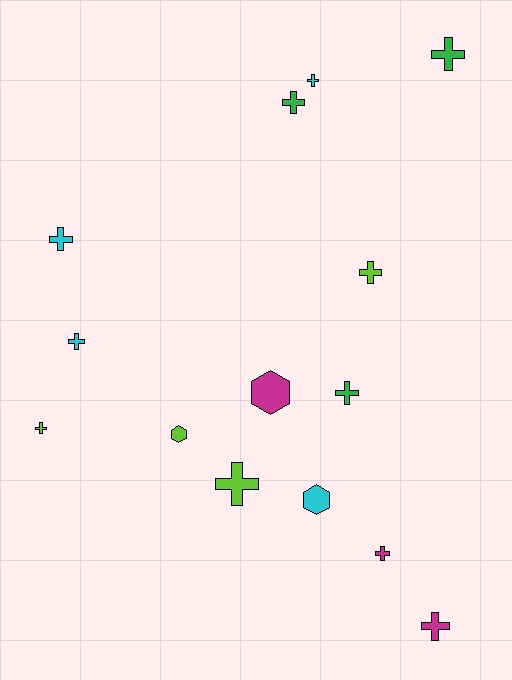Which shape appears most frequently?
Cross, with 11 objects.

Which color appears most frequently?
Lime, with 4 objects.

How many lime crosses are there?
There are 3 lime crosses.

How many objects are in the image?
There are 14 objects.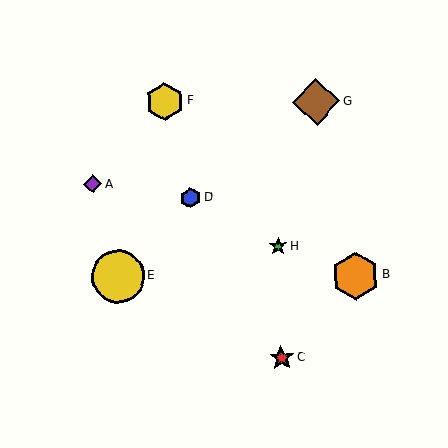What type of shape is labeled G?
Shape G is a brown diamond.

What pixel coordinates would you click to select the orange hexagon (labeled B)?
Click at (355, 276) to select the orange hexagon B.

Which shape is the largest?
The yellow circle (labeled E) is the largest.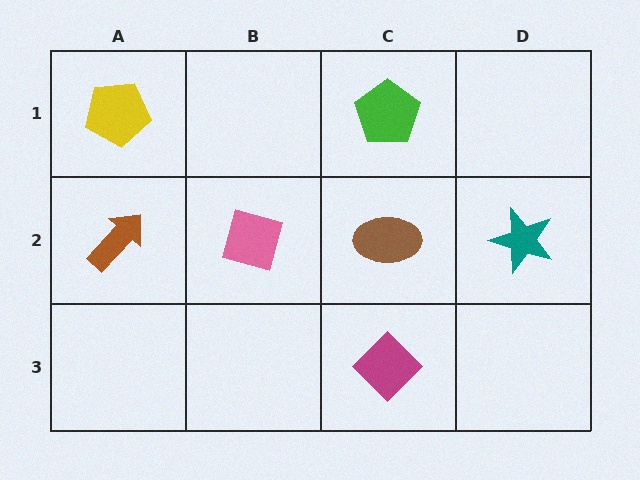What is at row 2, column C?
A brown ellipse.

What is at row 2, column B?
A pink diamond.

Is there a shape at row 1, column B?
No, that cell is empty.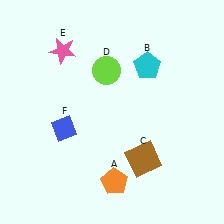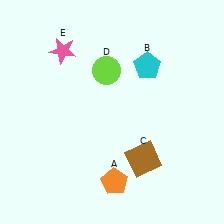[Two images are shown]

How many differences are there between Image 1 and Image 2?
There is 1 difference between the two images.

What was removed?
The blue diamond (F) was removed in Image 2.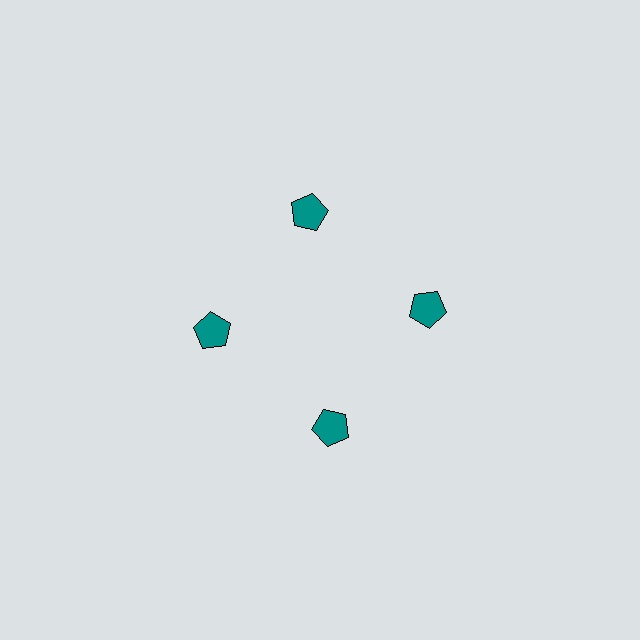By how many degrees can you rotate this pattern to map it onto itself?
The pattern maps onto itself every 90 degrees of rotation.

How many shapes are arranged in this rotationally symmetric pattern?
There are 4 shapes, arranged in 4 groups of 1.